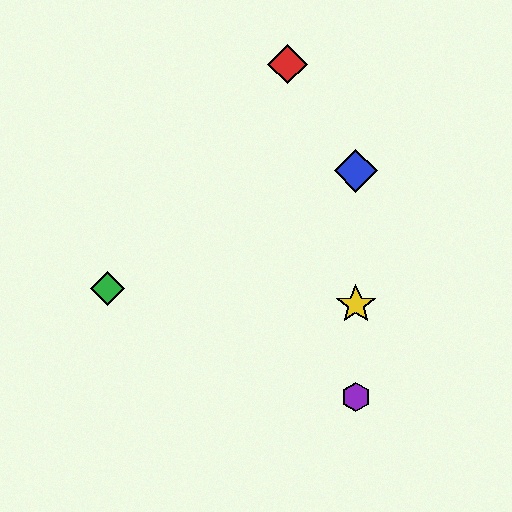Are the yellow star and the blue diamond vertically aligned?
Yes, both are at x≈356.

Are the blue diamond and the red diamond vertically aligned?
No, the blue diamond is at x≈356 and the red diamond is at x≈287.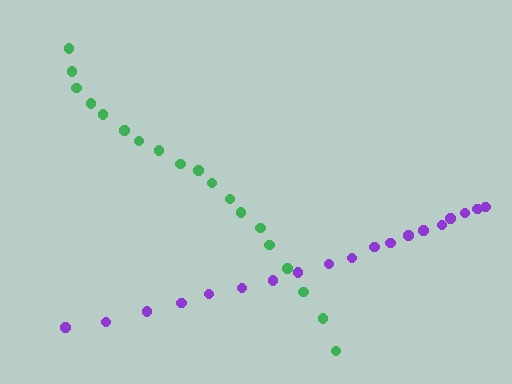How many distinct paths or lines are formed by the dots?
There are 2 distinct paths.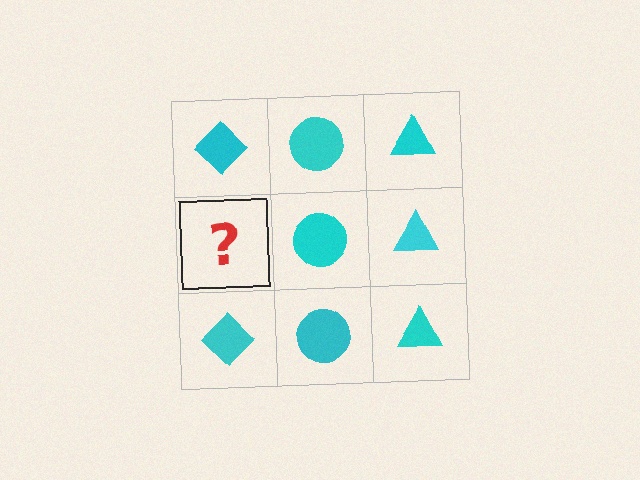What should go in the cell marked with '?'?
The missing cell should contain a cyan diamond.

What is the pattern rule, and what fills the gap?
The rule is that each column has a consistent shape. The gap should be filled with a cyan diamond.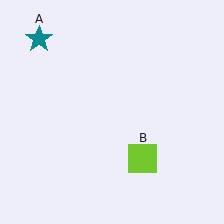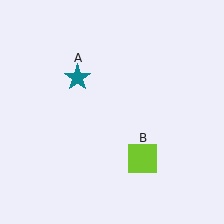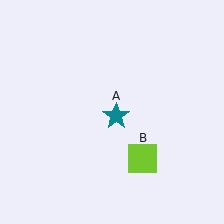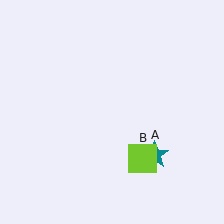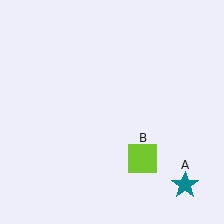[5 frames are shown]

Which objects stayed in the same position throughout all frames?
Lime square (object B) remained stationary.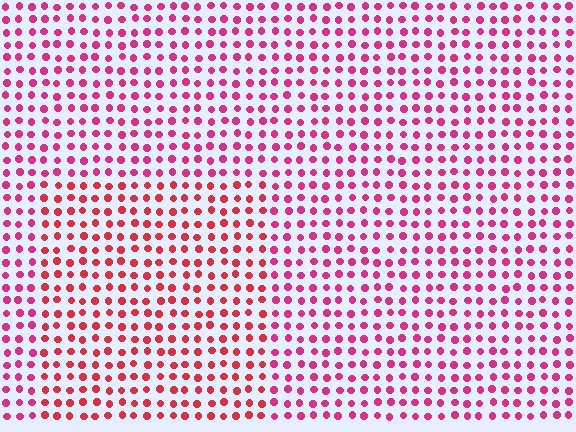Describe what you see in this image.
The image is filled with small magenta elements in a uniform arrangement. A rectangle-shaped region is visible where the elements are tinted to a slightly different hue, forming a subtle color boundary.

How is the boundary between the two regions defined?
The boundary is defined purely by a slight shift in hue (about 26 degrees). Spacing, size, and orientation are identical on both sides.